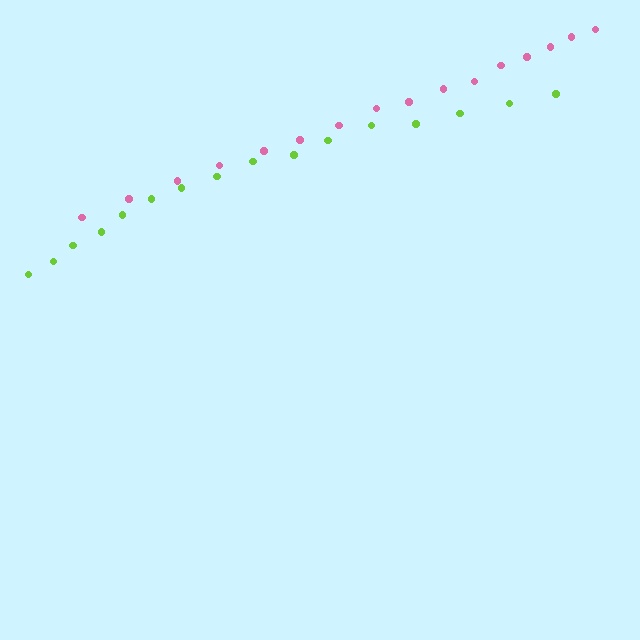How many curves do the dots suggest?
There are 2 distinct paths.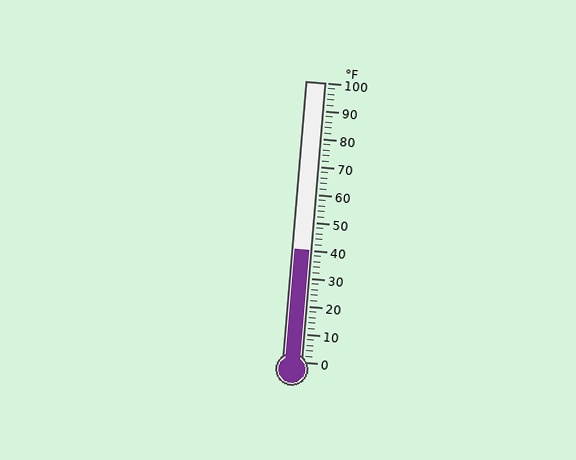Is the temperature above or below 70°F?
The temperature is below 70°F.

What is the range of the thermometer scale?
The thermometer scale ranges from 0°F to 100°F.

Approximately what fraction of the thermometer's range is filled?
The thermometer is filled to approximately 40% of its range.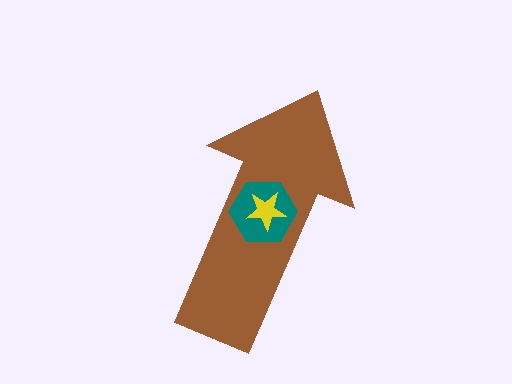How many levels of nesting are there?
3.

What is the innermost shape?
The yellow star.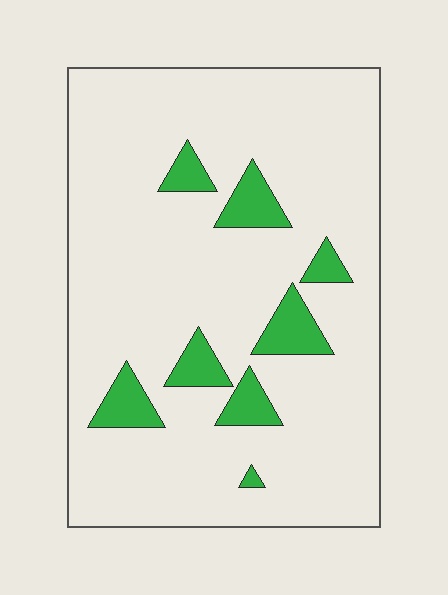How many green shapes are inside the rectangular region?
8.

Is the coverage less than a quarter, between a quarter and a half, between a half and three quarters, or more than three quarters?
Less than a quarter.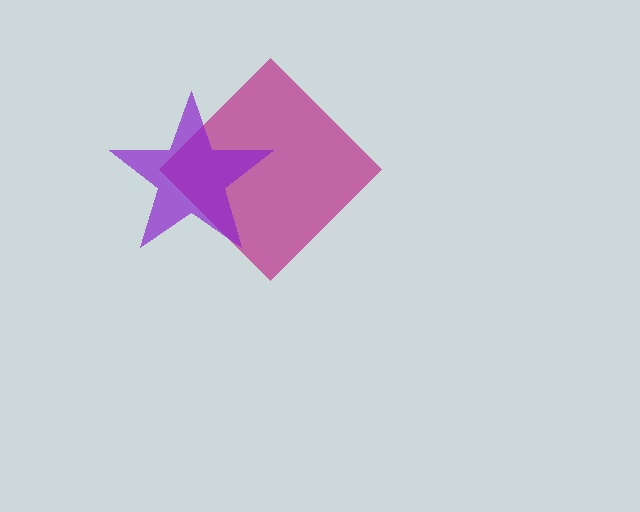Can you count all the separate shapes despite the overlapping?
Yes, there are 2 separate shapes.